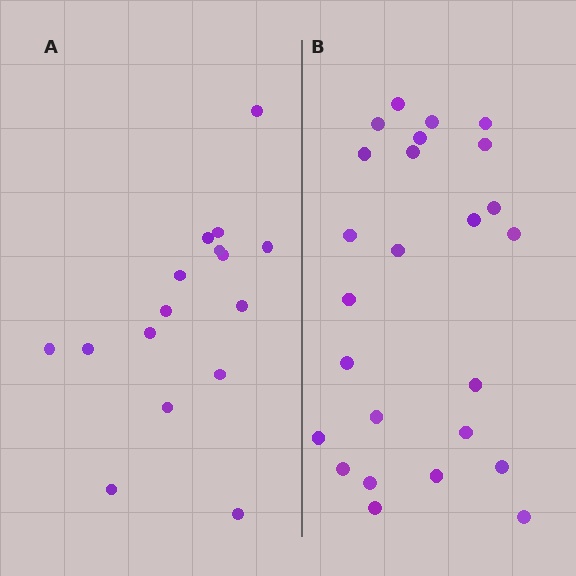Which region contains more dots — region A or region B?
Region B (the right region) has more dots.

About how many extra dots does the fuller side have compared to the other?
Region B has roughly 8 or so more dots than region A.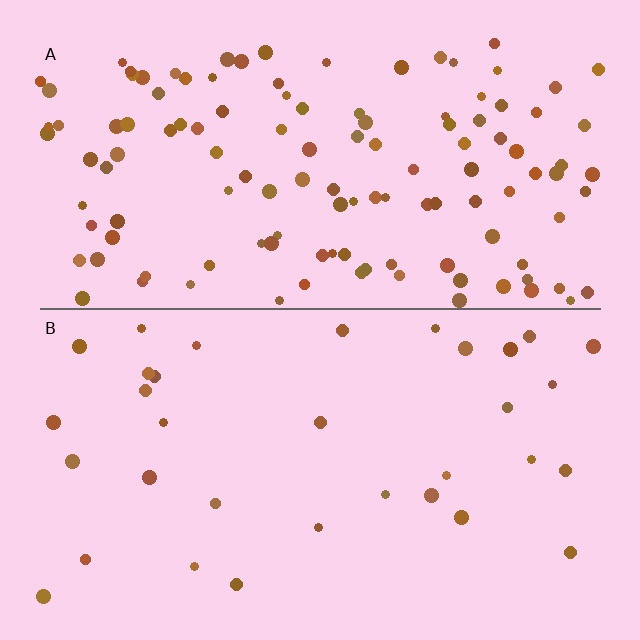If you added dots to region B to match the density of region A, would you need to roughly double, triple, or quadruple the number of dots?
Approximately quadruple.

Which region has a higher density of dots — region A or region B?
A (the top).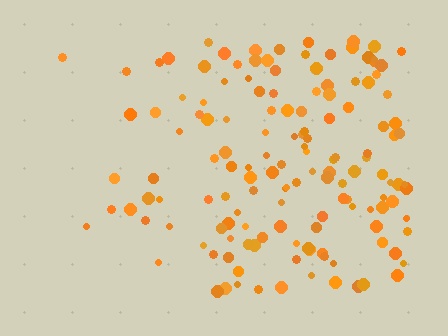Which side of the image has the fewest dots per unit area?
The left.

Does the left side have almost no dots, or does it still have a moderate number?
Still a moderate number, just noticeably fewer than the right.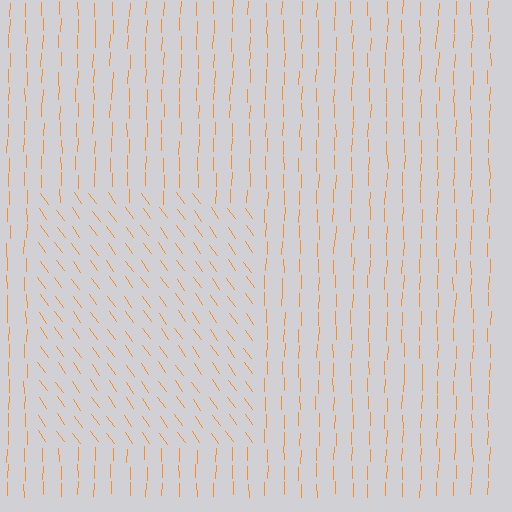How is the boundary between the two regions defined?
The boundary is defined purely by a change in line orientation (approximately 36 degrees difference). All lines are the same color and thickness.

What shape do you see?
I see a rectangle.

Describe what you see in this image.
The image is filled with small orange line segments. A rectangle region in the image has lines oriented differently from the surrounding lines, creating a visible texture boundary.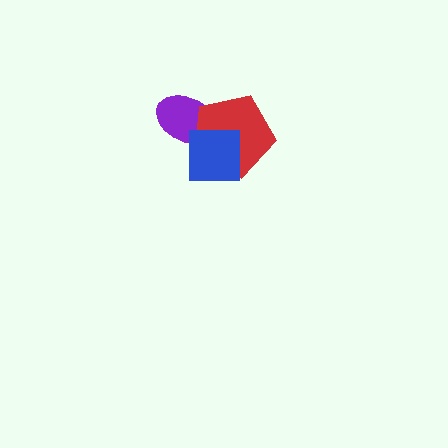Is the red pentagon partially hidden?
Yes, it is partially covered by another shape.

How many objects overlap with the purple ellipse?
2 objects overlap with the purple ellipse.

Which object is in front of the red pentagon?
The blue square is in front of the red pentagon.